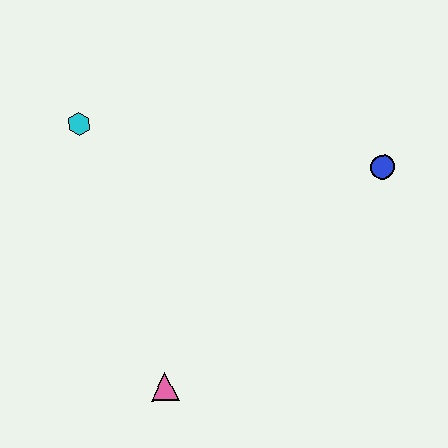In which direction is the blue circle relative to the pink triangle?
The blue circle is to the right of the pink triangle.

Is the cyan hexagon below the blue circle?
No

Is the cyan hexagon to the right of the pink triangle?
No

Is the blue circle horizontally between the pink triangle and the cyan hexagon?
No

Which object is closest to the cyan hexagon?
The pink triangle is closest to the cyan hexagon.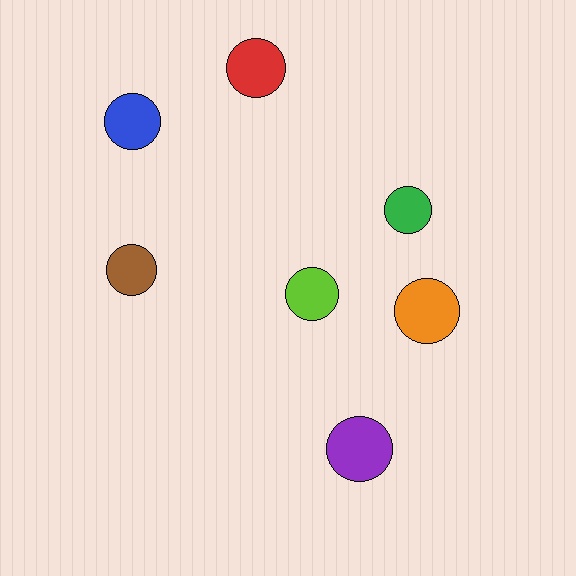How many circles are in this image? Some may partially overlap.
There are 7 circles.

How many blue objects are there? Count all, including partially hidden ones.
There is 1 blue object.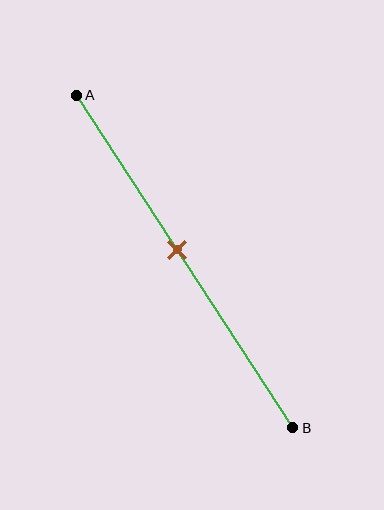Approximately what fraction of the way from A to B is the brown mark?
The brown mark is approximately 45% of the way from A to B.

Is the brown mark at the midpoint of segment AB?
No, the mark is at about 45% from A, not at the 50% midpoint.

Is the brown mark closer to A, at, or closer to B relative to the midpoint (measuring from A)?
The brown mark is closer to point A than the midpoint of segment AB.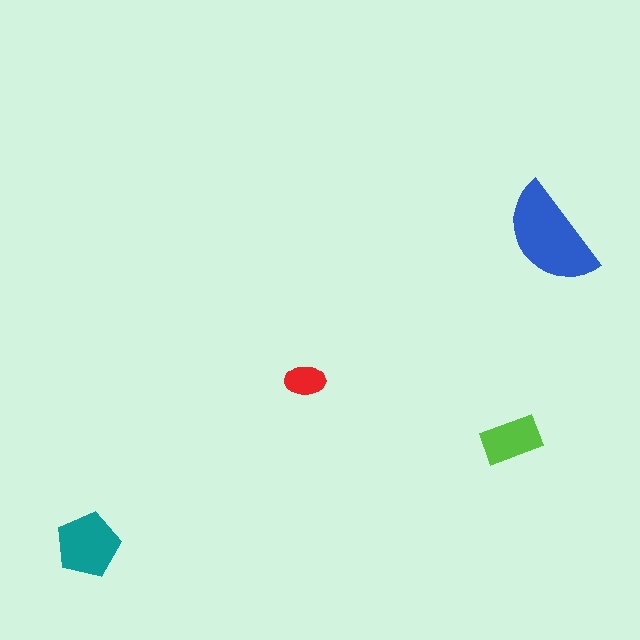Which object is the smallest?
The red ellipse.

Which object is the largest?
The blue semicircle.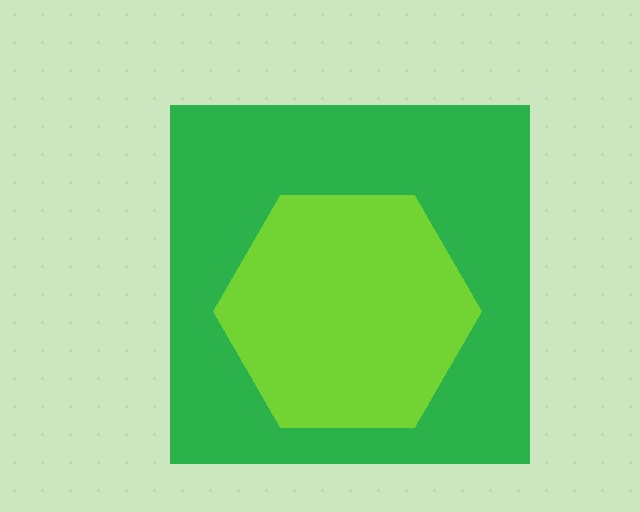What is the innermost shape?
The lime hexagon.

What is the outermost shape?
The green square.